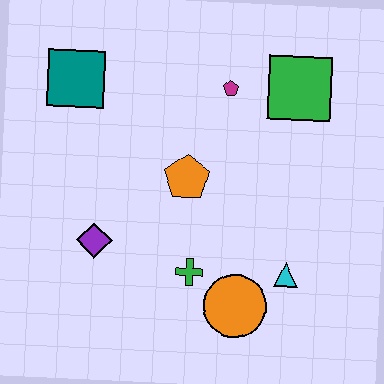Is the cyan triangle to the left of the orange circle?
No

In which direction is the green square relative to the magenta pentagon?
The green square is to the right of the magenta pentagon.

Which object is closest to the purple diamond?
The green cross is closest to the purple diamond.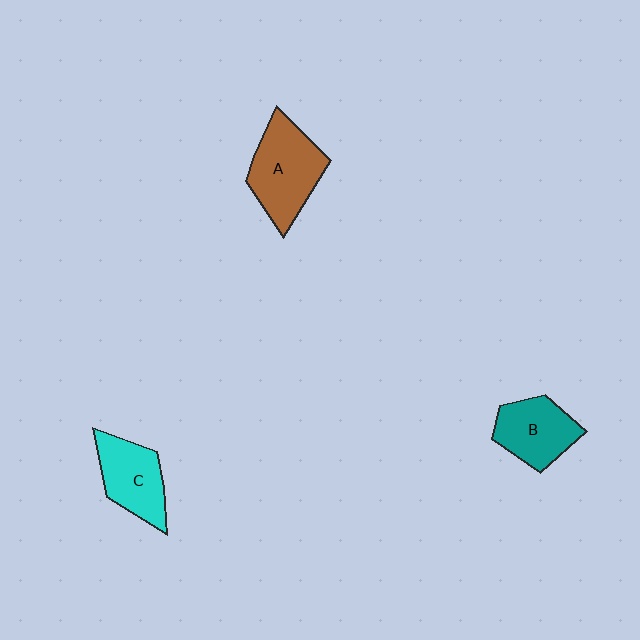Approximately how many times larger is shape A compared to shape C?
Approximately 1.3 times.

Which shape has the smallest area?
Shape B (teal).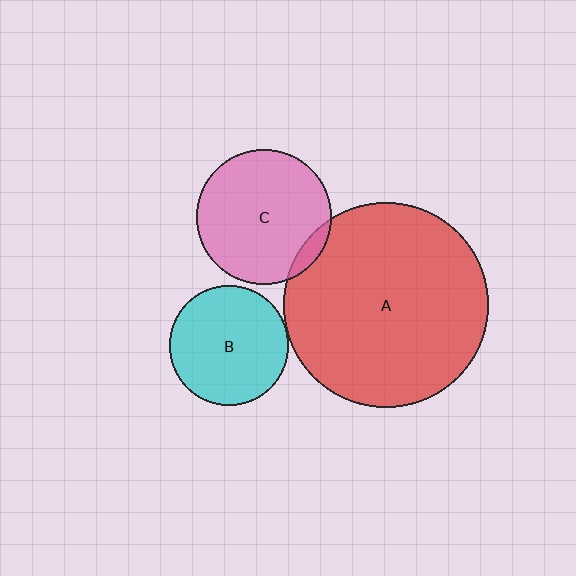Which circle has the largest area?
Circle A (red).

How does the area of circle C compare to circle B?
Approximately 1.3 times.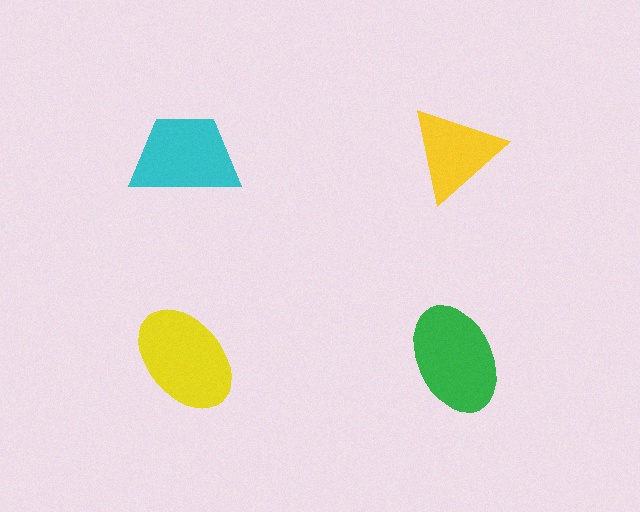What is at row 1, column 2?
A yellow triangle.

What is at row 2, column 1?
A yellow ellipse.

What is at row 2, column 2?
A green ellipse.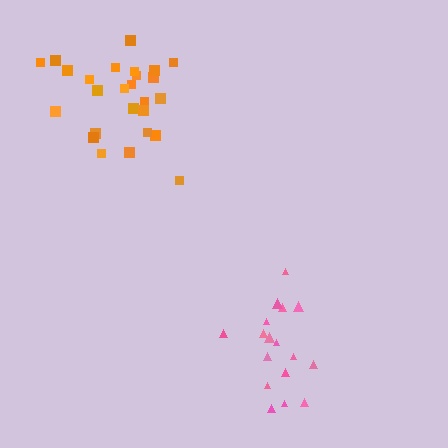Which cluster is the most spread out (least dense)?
Pink.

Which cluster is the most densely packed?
Orange.